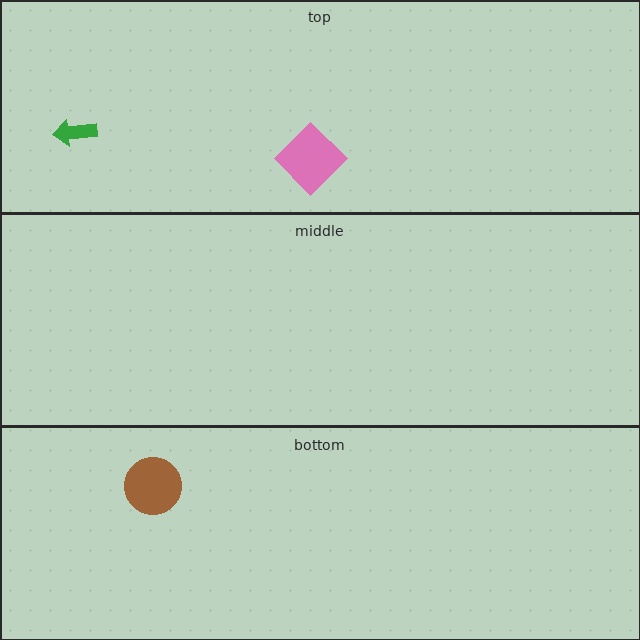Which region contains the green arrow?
The top region.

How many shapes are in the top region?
2.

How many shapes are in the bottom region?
1.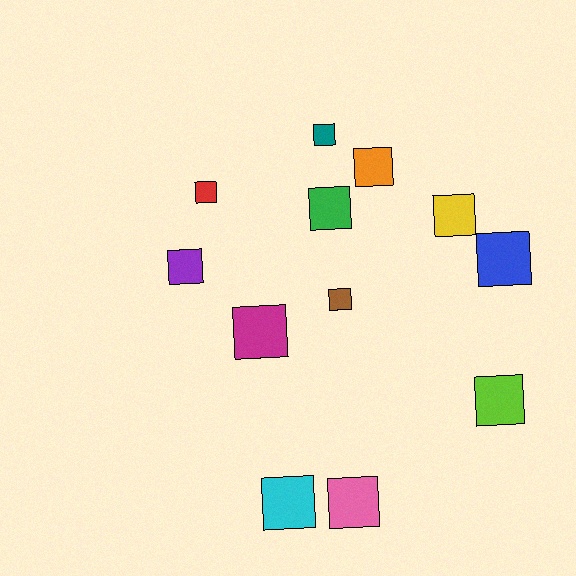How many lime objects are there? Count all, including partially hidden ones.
There is 1 lime object.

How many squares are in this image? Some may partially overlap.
There are 12 squares.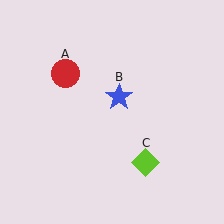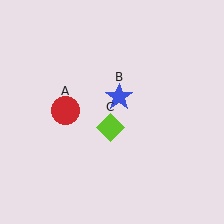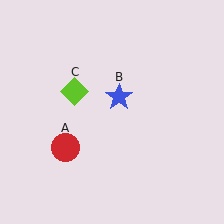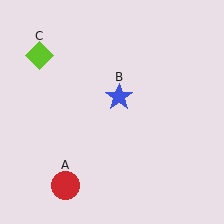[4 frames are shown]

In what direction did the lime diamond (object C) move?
The lime diamond (object C) moved up and to the left.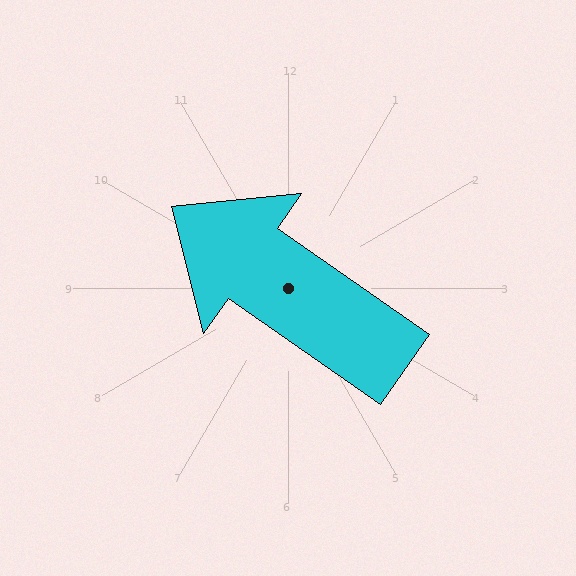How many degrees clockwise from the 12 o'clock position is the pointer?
Approximately 305 degrees.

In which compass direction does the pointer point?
Northwest.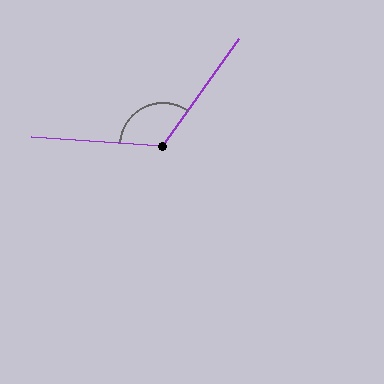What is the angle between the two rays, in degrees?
Approximately 122 degrees.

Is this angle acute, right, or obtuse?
It is obtuse.